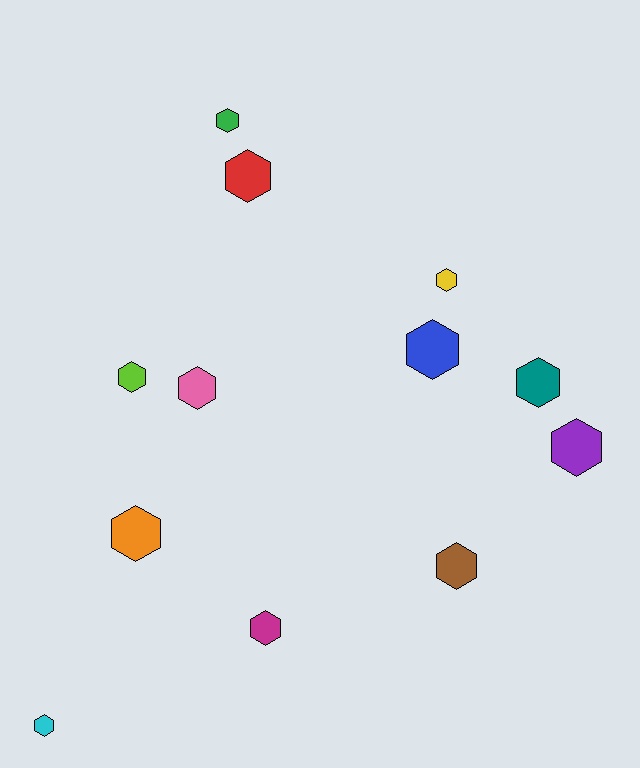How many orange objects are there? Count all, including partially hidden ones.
There is 1 orange object.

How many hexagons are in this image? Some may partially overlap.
There are 12 hexagons.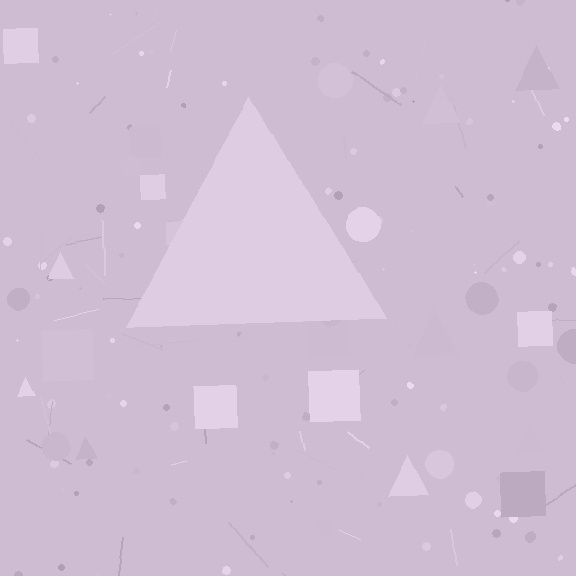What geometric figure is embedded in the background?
A triangle is embedded in the background.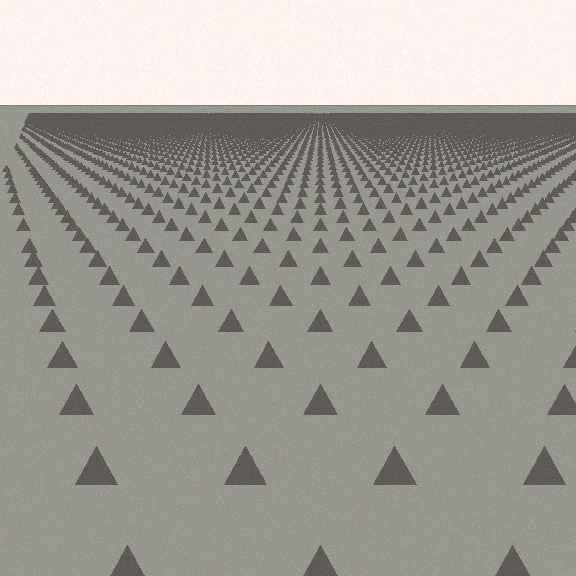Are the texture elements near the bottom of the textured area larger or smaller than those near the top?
Larger. Near the bottom, elements are closer to the viewer and appear at a bigger on-screen size.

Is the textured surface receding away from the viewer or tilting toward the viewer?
The surface is receding away from the viewer. Texture elements get smaller and denser toward the top.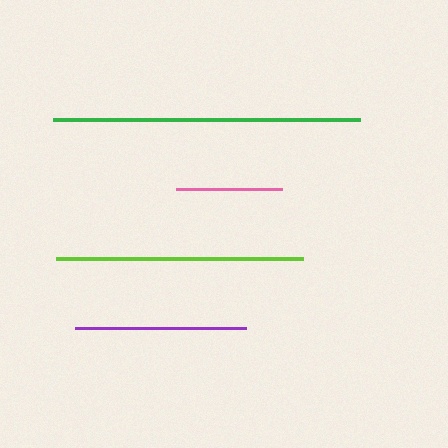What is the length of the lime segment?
The lime segment is approximately 247 pixels long.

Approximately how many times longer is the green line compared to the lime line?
The green line is approximately 1.2 times the length of the lime line.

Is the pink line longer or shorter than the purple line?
The purple line is longer than the pink line.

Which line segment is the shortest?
The pink line is the shortest at approximately 107 pixels.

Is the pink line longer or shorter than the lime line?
The lime line is longer than the pink line.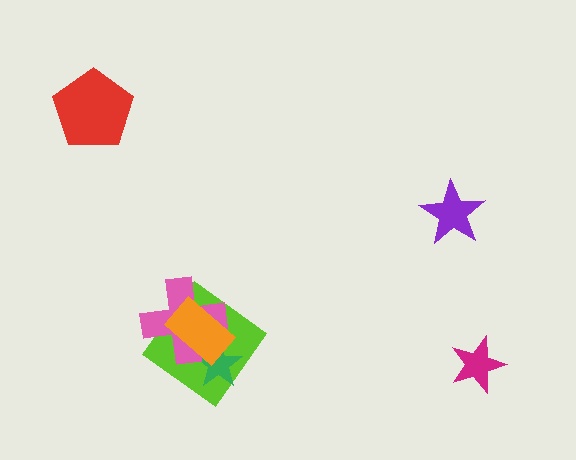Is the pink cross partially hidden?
Yes, it is partially covered by another shape.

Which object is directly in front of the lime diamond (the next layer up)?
The green star is directly in front of the lime diamond.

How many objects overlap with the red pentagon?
0 objects overlap with the red pentagon.